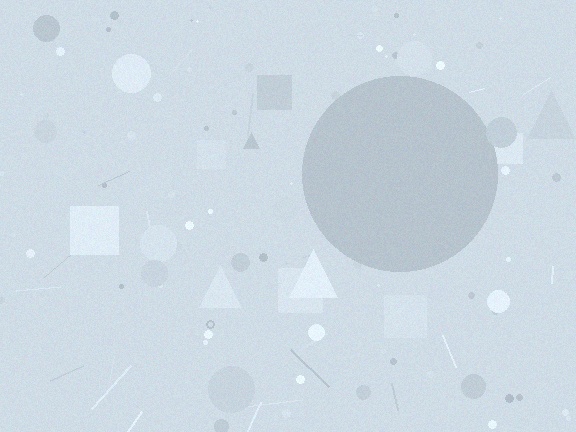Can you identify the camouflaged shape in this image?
The camouflaged shape is a circle.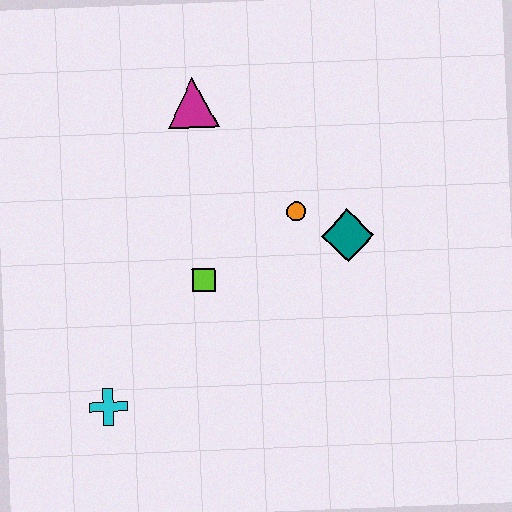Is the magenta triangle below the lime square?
No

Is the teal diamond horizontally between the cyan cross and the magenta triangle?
No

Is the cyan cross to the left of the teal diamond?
Yes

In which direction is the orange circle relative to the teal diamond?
The orange circle is to the left of the teal diamond.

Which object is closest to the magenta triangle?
The orange circle is closest to the magenta triangle.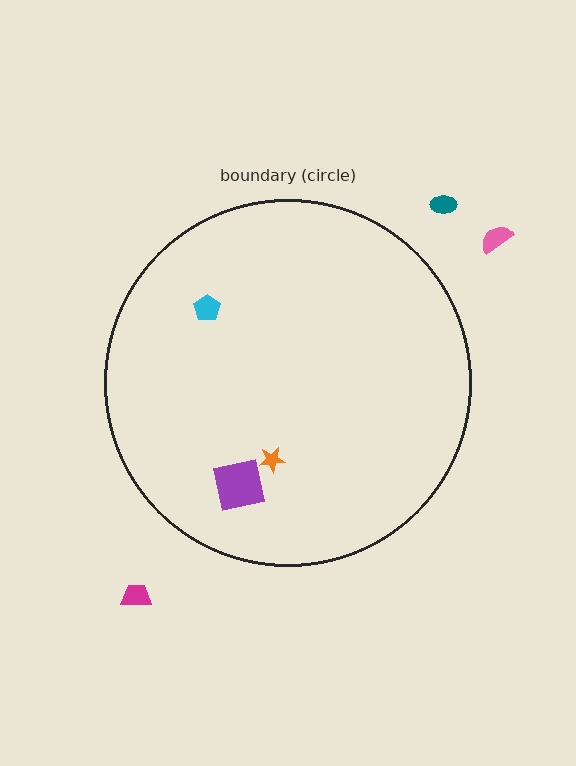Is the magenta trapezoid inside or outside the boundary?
Outside.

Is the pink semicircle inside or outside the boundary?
Outside.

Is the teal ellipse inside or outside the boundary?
Outside.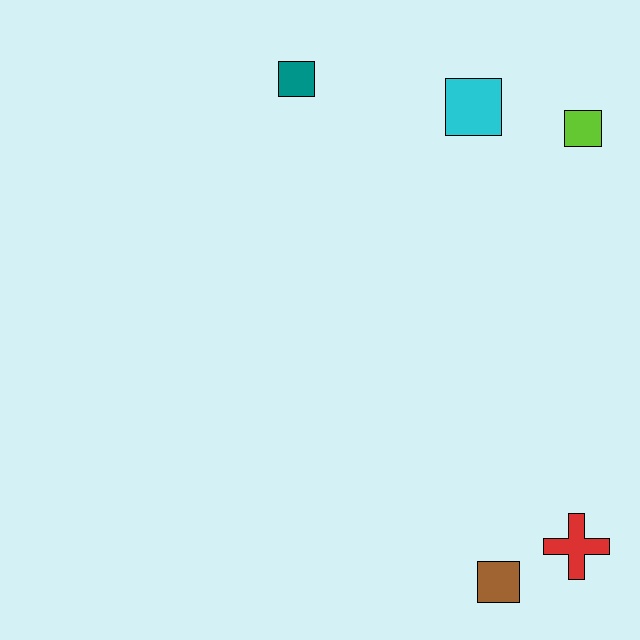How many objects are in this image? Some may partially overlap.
There are 5 objects.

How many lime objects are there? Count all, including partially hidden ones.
There is 1 lime object.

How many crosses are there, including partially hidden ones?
There is 1 cross.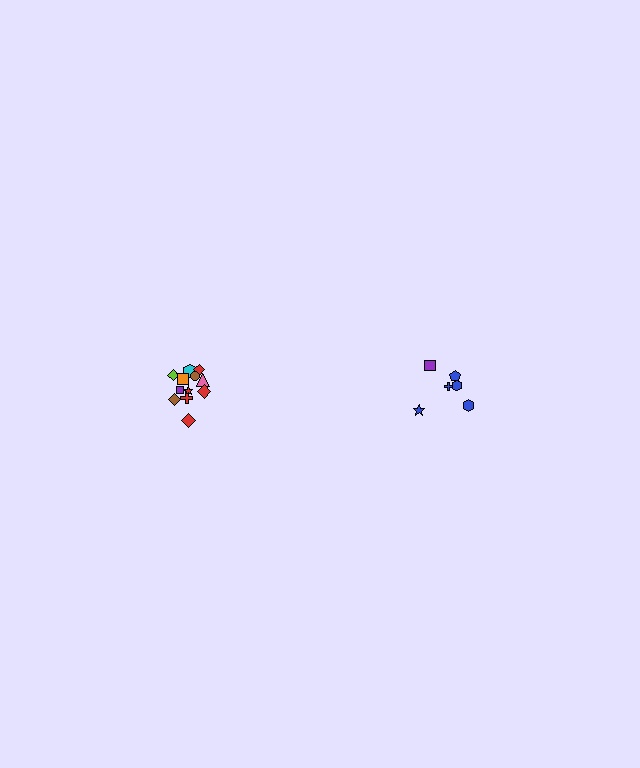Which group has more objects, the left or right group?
The left group.